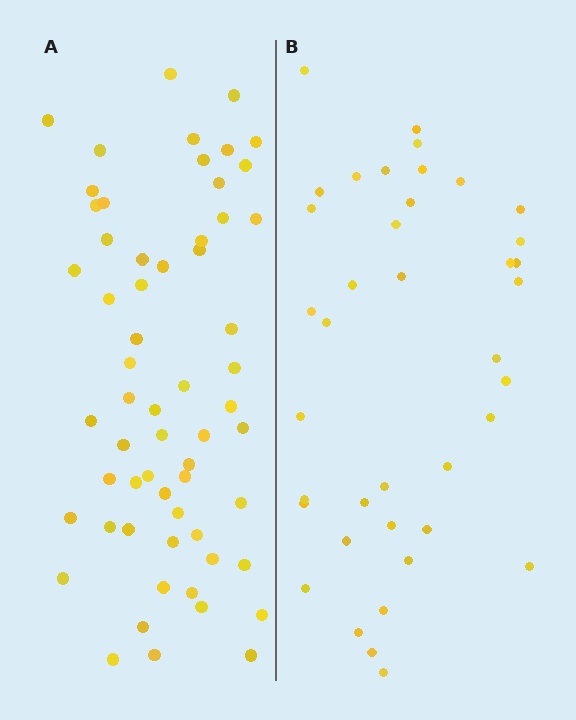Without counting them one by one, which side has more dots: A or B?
Region A (the left region) has more dots.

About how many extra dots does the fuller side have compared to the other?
Region A has approximately 20 more dots than region B.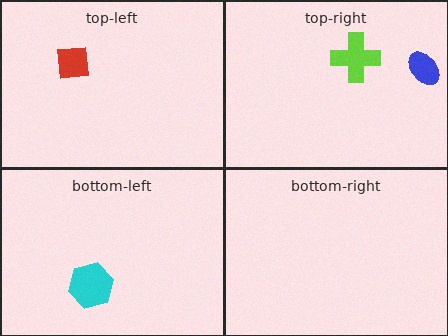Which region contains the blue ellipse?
The top-right region.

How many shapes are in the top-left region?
1.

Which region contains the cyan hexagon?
The bottom-left region.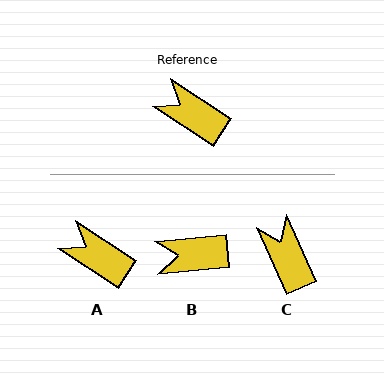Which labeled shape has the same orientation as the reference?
A.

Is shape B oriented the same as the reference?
No, it is off by about 39 degrees.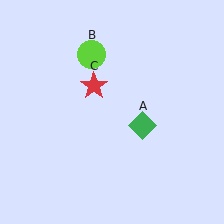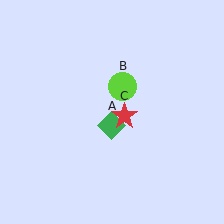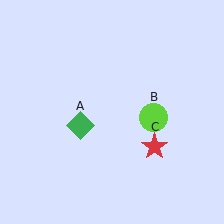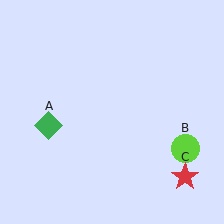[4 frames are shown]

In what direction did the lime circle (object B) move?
The lime circle (object B) moved down and to the right.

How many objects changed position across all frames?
3 objects changed position: green diamond (object A), lime circle (object B), red star (object C).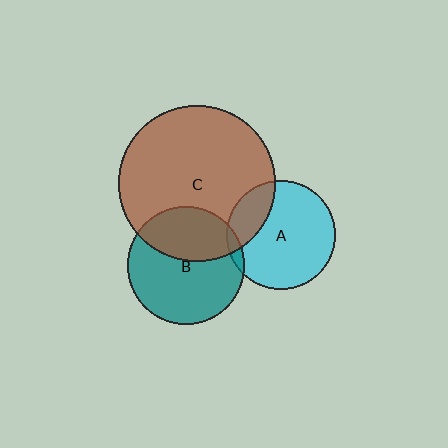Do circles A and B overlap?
Yes.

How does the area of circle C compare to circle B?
Approximately 1.8 times.